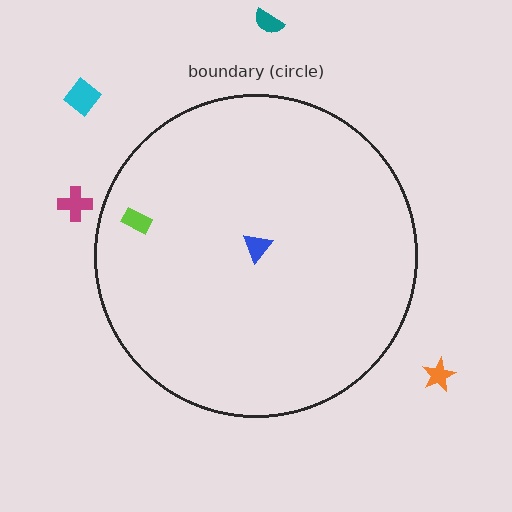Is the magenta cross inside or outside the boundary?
Outside.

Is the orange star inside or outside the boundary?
Outside.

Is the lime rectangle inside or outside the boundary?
Inside.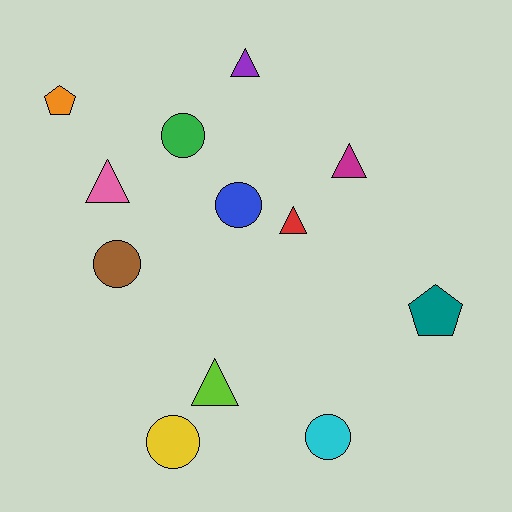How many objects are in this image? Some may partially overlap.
There are 12 objects.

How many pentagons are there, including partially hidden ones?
There are 2 pentagons.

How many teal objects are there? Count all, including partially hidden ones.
There is 1 teal object.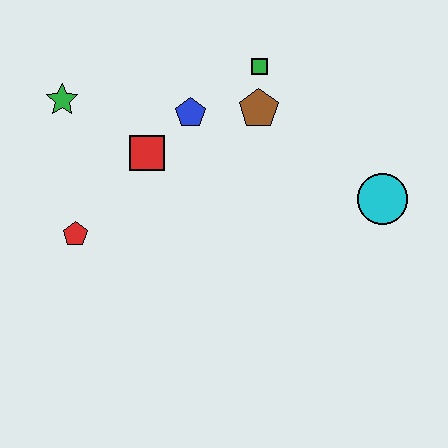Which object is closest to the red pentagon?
The red square is closest to the red pentagon.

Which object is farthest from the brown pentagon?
The red pentagon is farthest from the brown pentagon.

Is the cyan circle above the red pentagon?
Yes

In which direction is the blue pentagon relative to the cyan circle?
The blue pentagon is to the left of the cyan circle.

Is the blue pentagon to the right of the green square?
No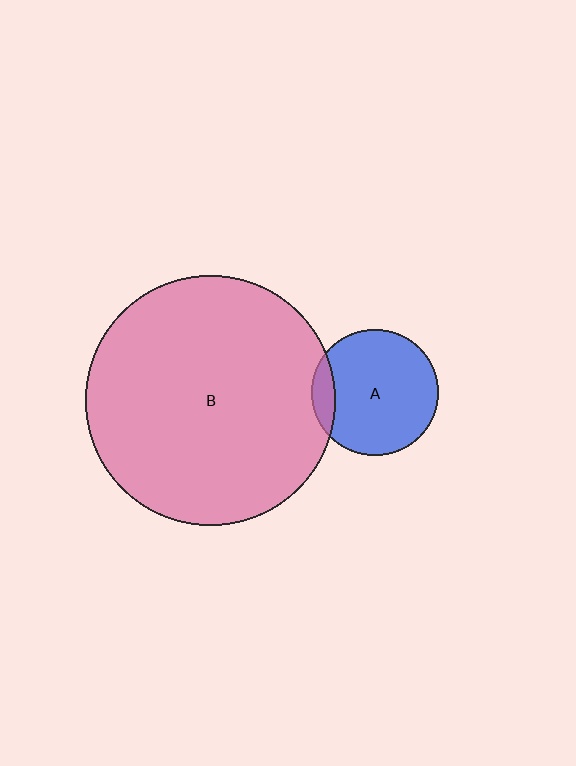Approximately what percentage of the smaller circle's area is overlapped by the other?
Approximately 10%.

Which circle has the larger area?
Circle B (pink).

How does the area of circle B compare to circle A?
Approximately 3.9 times.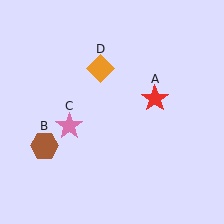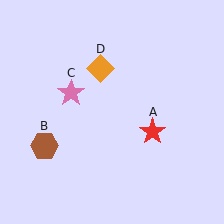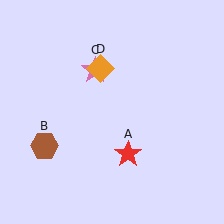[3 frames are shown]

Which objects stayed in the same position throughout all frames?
Brown hexagon (object B) and orange diamond (object D) remained stationary.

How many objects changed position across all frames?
2 objects changed position: red star (object A), pink star (object C).